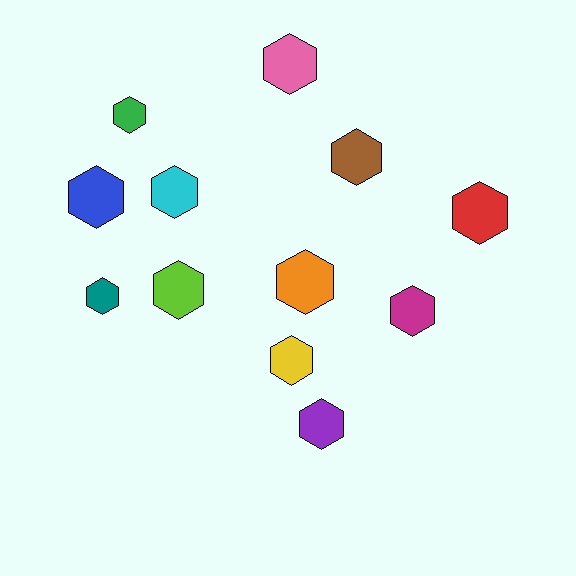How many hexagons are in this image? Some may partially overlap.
There are 12 hexagons.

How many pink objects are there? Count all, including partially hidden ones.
There is 1 pink object.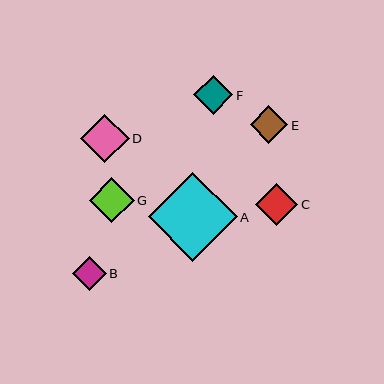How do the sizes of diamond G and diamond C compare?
Diamond G and diamond C are approximately the same size.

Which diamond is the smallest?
Diamond B is the smallest with a size of approximately 33 pixels.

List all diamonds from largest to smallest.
From largest to smallest: A, D, G, C, F, E, B.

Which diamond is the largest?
Diamond A is the largest with a size of approximately 89 pixels.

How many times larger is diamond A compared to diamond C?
Diamond A is approximately 2.1 times the size of diamond C.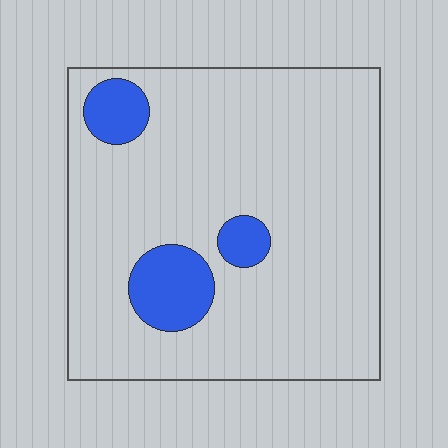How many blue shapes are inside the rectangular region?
3.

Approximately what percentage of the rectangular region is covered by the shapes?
Approximately 10%.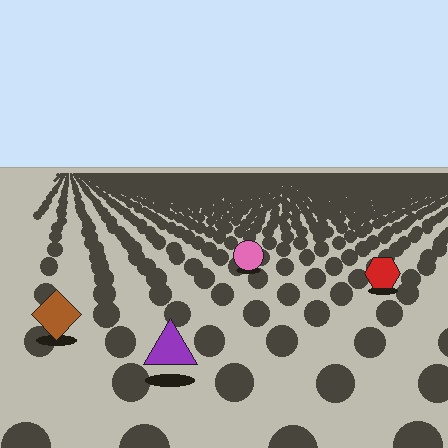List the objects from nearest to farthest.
From nearest to farthest: the purple triangle, the brown diamond, the red hexagon, the pink circle.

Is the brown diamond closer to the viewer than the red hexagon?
Yes. The brown diamond is closer — you can tell from the texture gradient: the ground texture is coarser near it.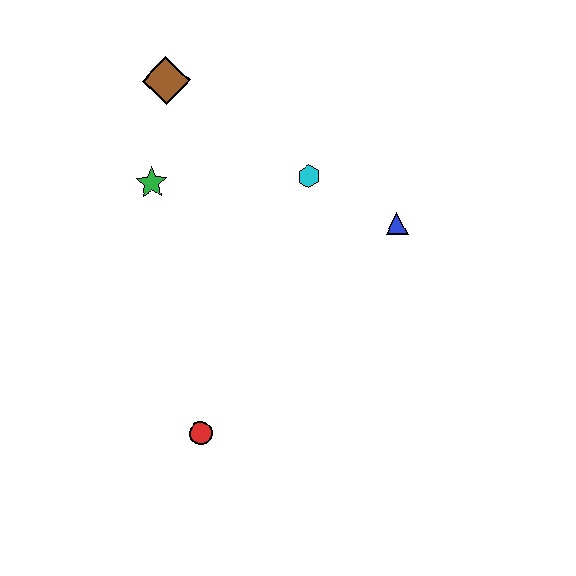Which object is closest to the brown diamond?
The green star is closest to the brown diamond.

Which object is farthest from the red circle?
The brown diamond is farthest from the red circle.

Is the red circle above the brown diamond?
No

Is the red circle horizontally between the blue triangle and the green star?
Yes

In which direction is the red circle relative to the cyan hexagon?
The red circle is below the cyan hexagon.